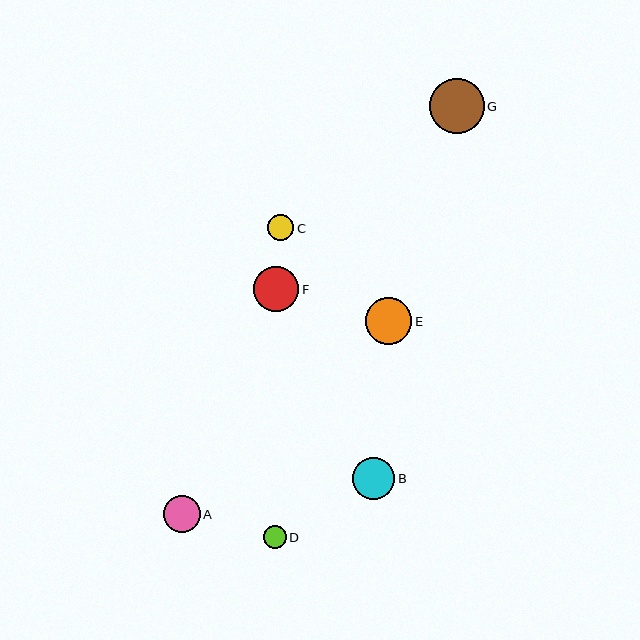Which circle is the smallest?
Circle D is the smallest with a size of approximately 23 pixels.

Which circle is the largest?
Circle G is the largest with a size of approximately 55 pixels.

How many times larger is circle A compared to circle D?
Circle A is approximately 1.6 times the size of circle D.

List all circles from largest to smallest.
From largest to smallest: G, E, F, B, A, C, D.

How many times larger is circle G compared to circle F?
Circle G is approximately 1.2 times the size of circle F.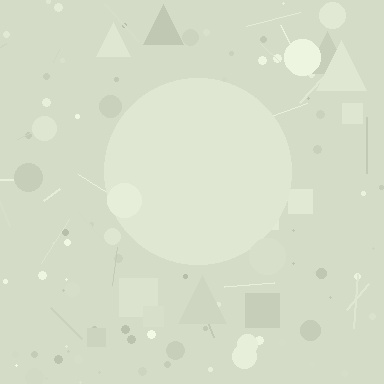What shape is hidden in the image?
A circle is hidden in the image.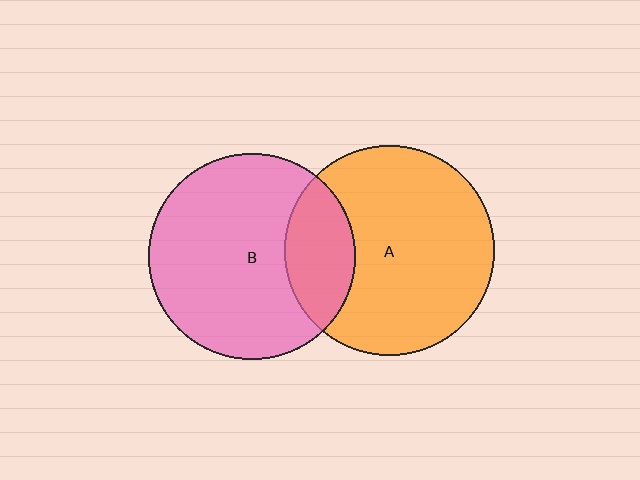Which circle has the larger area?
Circle A (orange).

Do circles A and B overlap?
Yes.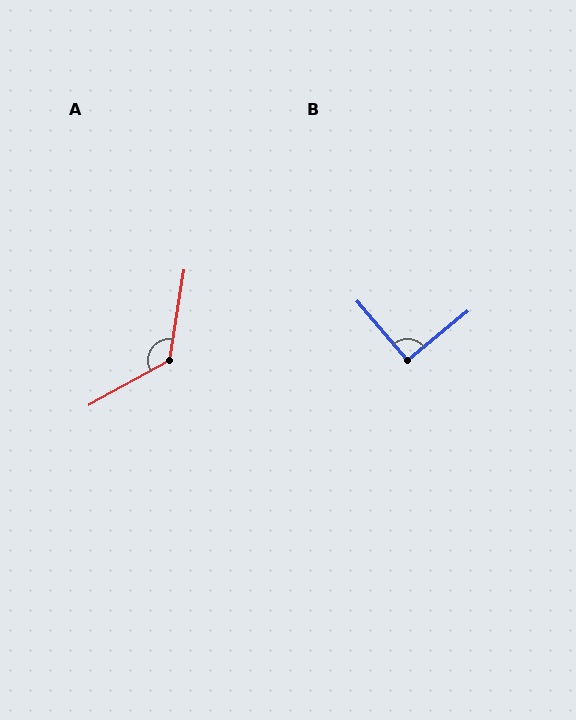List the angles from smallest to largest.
B (91°), A (128°).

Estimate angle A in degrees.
Approximately 128 degrees.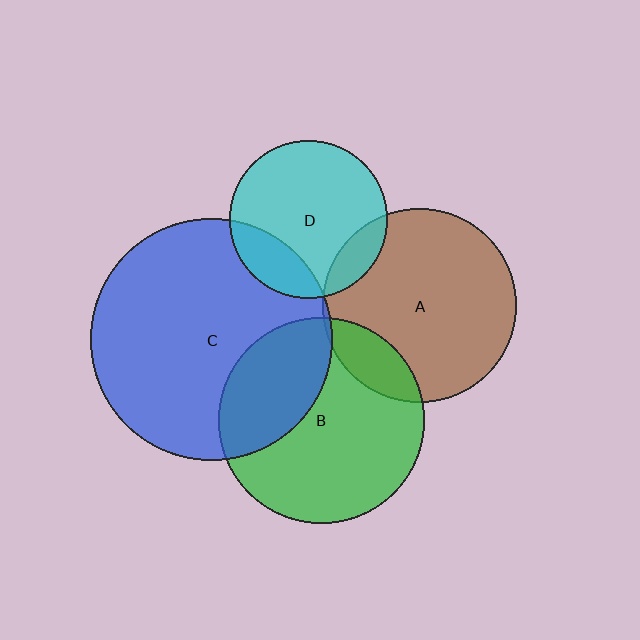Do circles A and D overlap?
Yes.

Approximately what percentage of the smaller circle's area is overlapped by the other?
Approximately 15%.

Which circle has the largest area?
Circle C (blue).